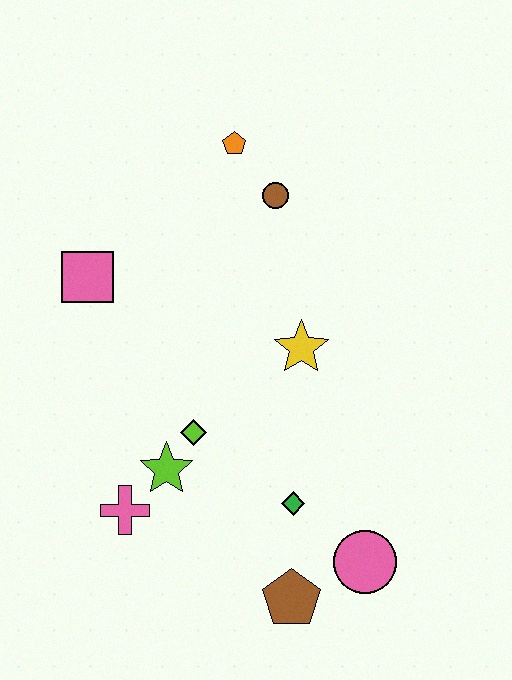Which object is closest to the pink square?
The lime diamond is closest to the pink square.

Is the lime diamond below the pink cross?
No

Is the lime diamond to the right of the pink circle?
No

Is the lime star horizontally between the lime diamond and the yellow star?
No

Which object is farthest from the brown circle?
The brown pentagon is farthest from the brown circle.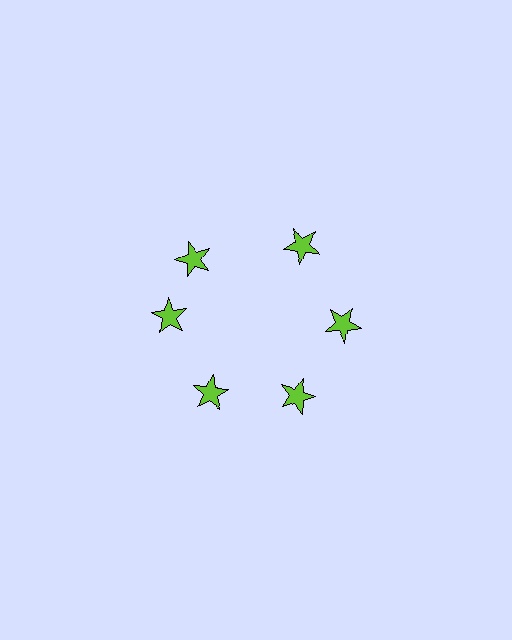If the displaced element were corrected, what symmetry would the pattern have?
It would have 6-fold rotational symmetry — the pattern would map onto itself every 60 degrees.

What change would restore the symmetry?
The symmetry would be restored by rotating it back into even spacing with its neighbors so that all 6 stars sit at equal angles and equal distance from the center.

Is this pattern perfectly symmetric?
No. The 6 lime stars are arranged in a ring, but one element near the 11 o'clock position is rotated out of alignment along the ring, breaking the 6-fold rotational symmetry.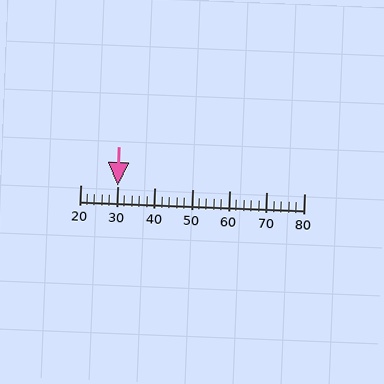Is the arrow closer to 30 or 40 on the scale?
The arrow is closer to 30.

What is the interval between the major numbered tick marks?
The major tick marks are spaced 10 units apart.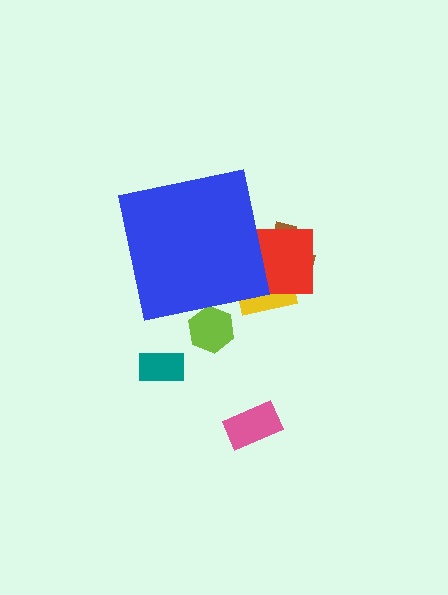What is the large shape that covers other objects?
A blue square.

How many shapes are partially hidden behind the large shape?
4 shapes are partially hidden.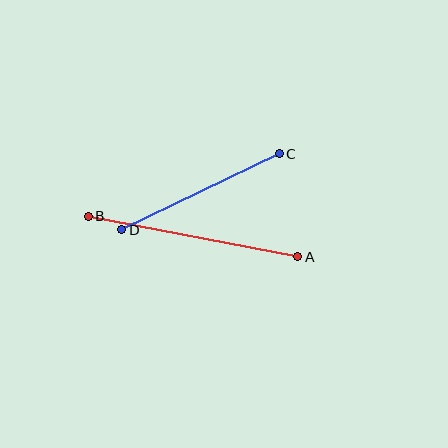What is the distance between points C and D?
The distance is approximately 175 pixels.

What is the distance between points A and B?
The distance is approximately 213 pixels.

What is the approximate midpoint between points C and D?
The midpoint is at approximately (201, 192) pixels.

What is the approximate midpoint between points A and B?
The midpoint is at approximately (193, 237) pixels.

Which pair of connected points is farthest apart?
Points A and B are farthest apart.